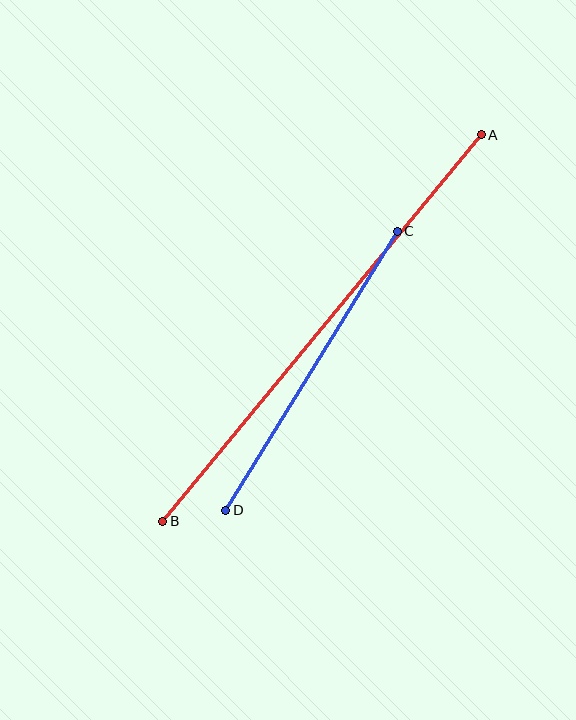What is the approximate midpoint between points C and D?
The midpoint is at approximately (311, 371) pixels.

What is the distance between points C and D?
The distance is approximately 327 pixels.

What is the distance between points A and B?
The distance is approximately 501 pixels.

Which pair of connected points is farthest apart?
Points A and B are farthest apart.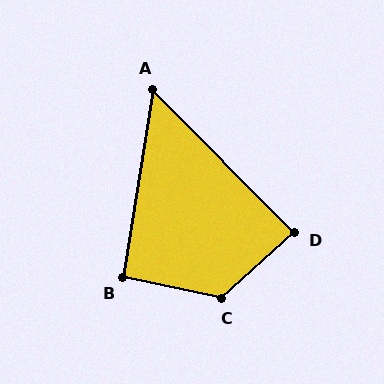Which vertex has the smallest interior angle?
A, at approximately 54 degrees.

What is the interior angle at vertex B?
Approximately 93 degrees (approximately right).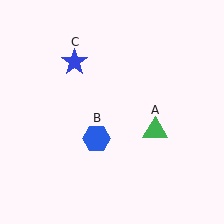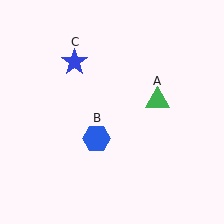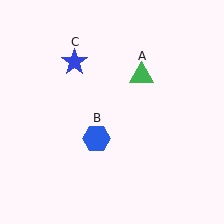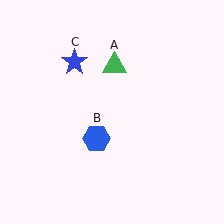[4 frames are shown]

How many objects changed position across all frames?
1 object changed position: green triangle (object A).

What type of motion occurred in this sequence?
The green triangle (object A) rotated counterclockwise around the center of the scene.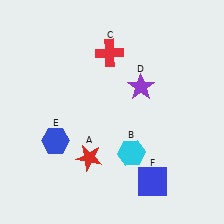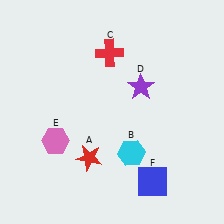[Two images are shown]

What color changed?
The hexagon (E) changed from blue in Image 1 to pink in Image 2.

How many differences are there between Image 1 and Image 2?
There is 1 difference between the two images.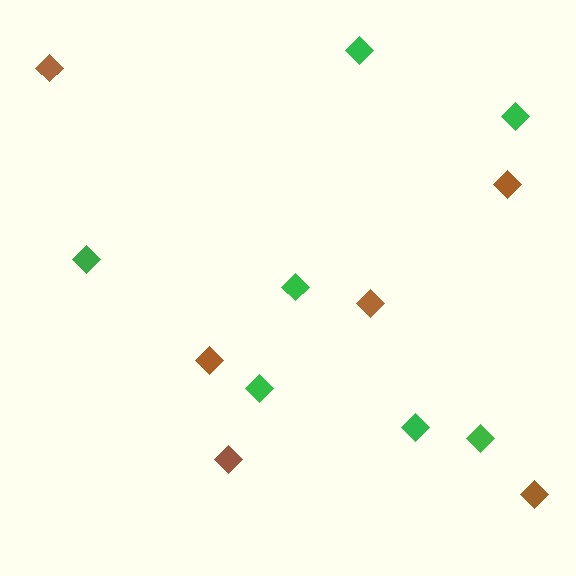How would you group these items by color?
There are 2 groups: one group of green diamonds (7) and one group of brown diamonds (6).